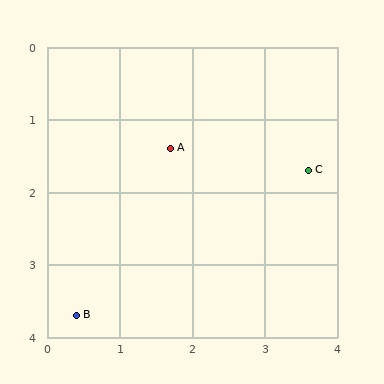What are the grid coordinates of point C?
Point C is at approximately (3.6, 1.7).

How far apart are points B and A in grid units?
Points B and A are about 2.6 grid units apart.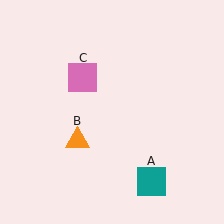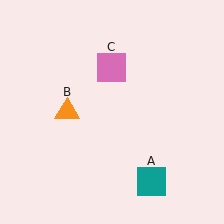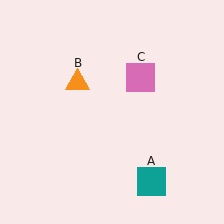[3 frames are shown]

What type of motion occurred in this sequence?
The orange triangle (object B), pink square (object C) rotated clockwise around the center of the scene.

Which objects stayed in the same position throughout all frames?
Teal square (object A) remained stationary.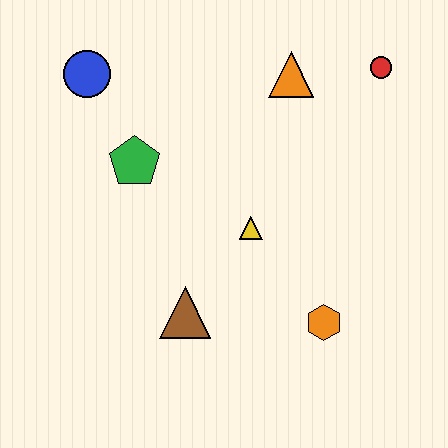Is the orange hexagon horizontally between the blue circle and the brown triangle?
No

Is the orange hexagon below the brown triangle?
Yes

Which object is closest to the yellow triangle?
The brown triangle is closest to the yellow triangle.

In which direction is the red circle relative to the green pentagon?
The red circle is to the right of the green pentagon.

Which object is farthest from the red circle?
The brown triangle is farthest from the red circle.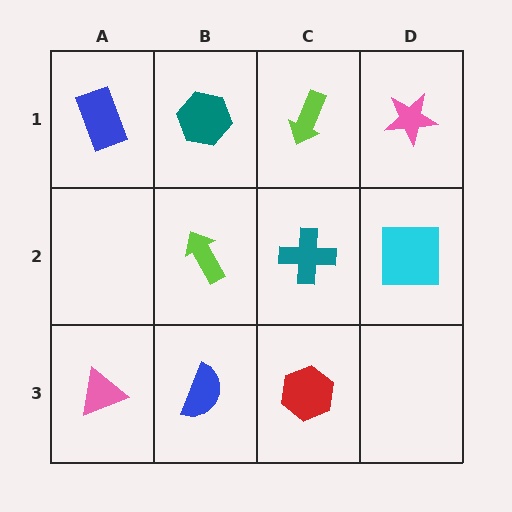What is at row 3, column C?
A red hexagon.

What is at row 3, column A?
A pink triangle.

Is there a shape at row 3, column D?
No, that cell is empty.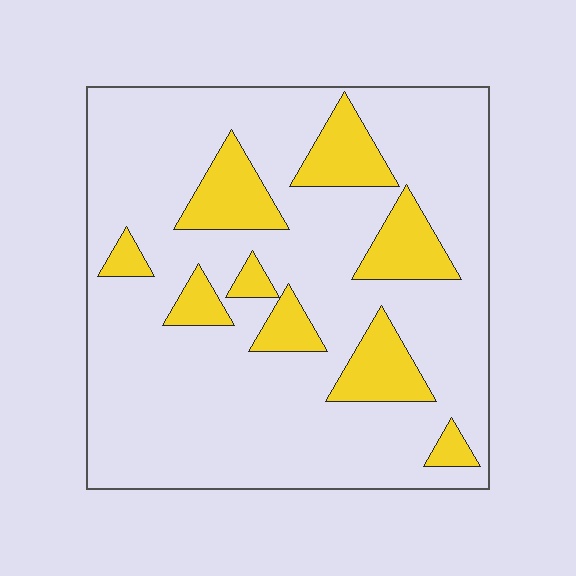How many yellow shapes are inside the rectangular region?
9.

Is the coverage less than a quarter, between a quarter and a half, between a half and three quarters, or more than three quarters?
Less than a quarter.